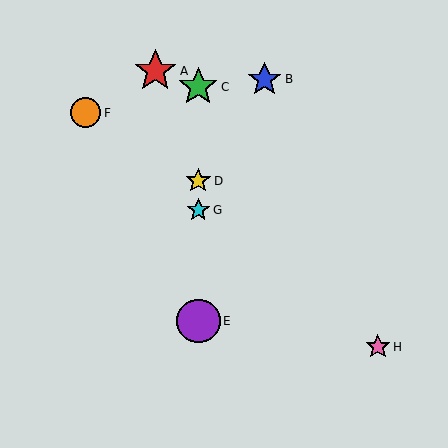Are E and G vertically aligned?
Yes, both are at x≈198.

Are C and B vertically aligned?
No, C is at x≈198 and B is at x≈265.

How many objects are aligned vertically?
4 objects (C, D, E, G) are aligned vertically.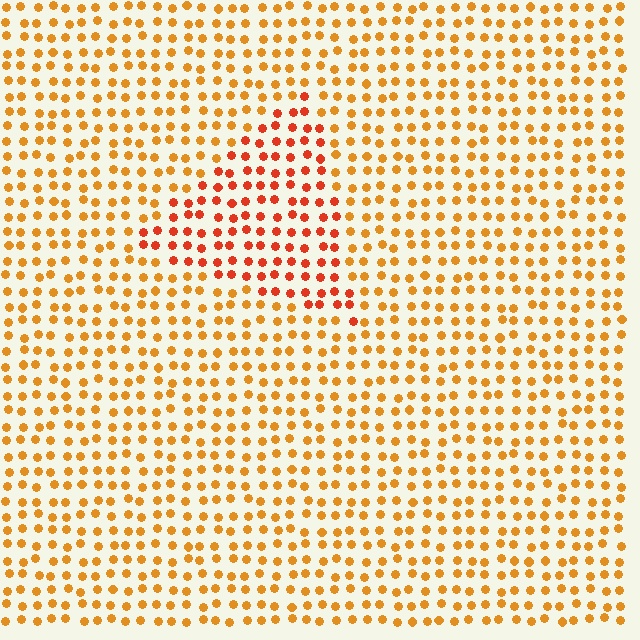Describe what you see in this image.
The image is filled with small orange elements in a uniform arrangement. A triangle-shaped region is visible where the elements are tinted to a slightly different hue, forming a subtle color boundary.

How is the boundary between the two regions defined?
The boundary is defined purely by a slight shift in hue (about 27 degrees). Spacing, size, and orientation are identical on both sides.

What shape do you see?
I see a triangle.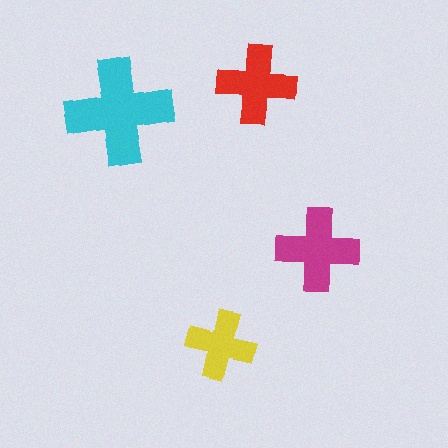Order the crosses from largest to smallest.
the cyan one, the magenta one, the red one, the yellow one.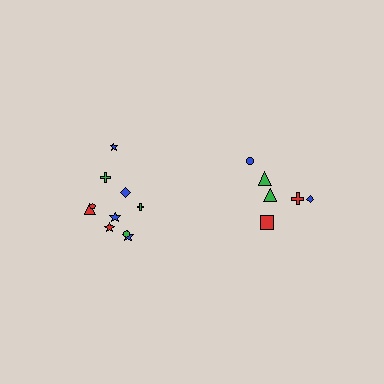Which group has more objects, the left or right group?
The left group.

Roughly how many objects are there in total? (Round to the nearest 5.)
Roughly 15 objects in total.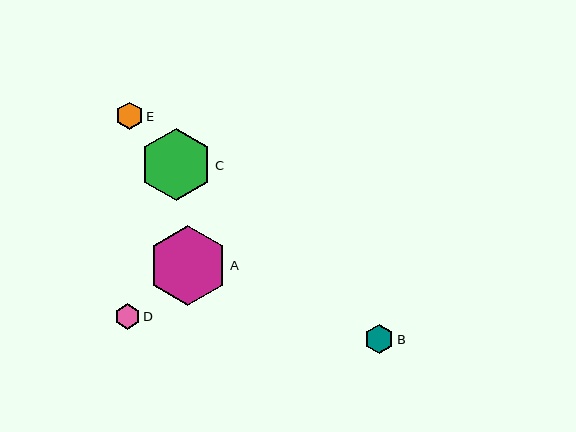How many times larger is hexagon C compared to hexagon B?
Hexagon C is approximately 2.5 times the size of hexagon B.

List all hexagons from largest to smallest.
From largest to smallest: A, C, B, E, D.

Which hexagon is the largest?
Hexagon A is the largest with a size of approximately 79 pixels.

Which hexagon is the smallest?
Hexagon D is the smallest with a size of approximately 25 pixels.